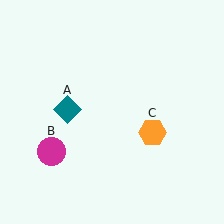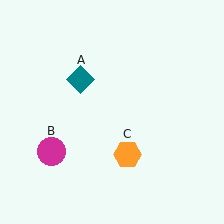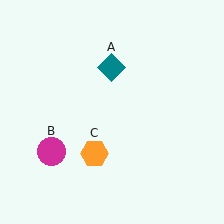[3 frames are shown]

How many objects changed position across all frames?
2 objects changed position: teal diamond (object A), orange hexagon (object C).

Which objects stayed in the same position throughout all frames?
Magenta circle (object B) remained stationary.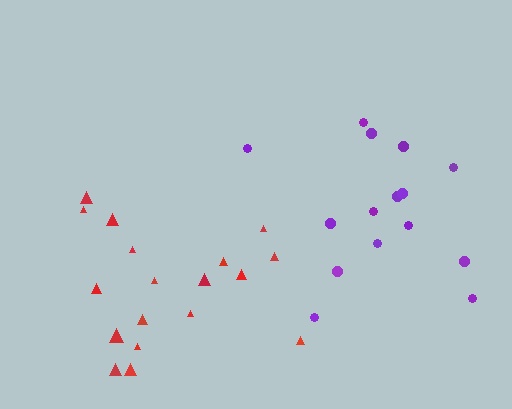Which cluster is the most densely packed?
Red.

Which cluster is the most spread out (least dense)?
Purple.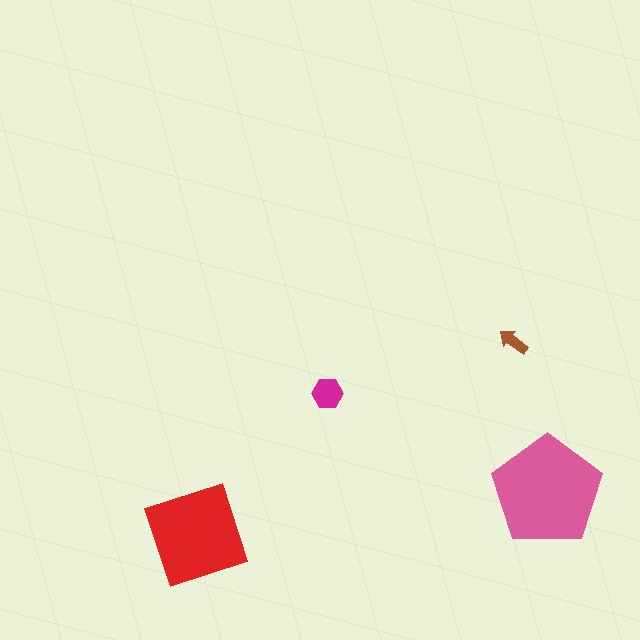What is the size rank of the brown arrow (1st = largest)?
4th.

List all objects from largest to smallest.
The pink pentagon, the red diamond, the magenta hexagon, the brown arrow.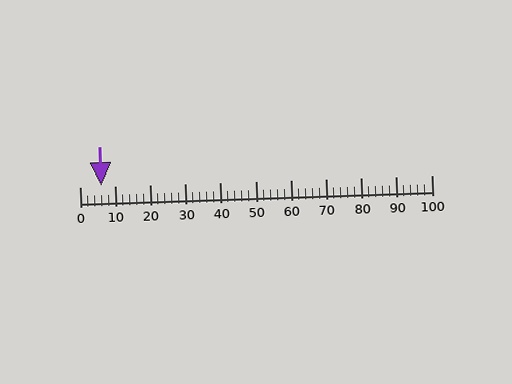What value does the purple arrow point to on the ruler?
The purple arrow points to approximately 6.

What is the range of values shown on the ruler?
The ruler shows values from 0 to 100.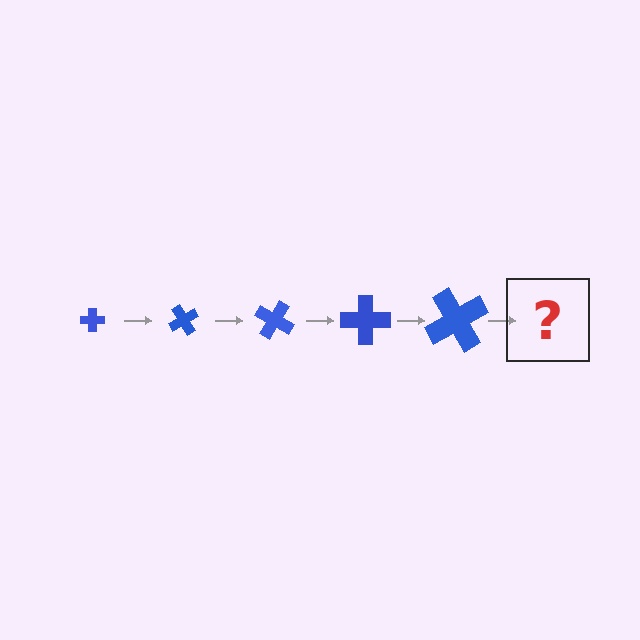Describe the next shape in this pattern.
It should be a cross, larger than the previous one and rotated 300 degrees from the start.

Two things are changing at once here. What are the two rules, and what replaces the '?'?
The two rules are that the cross grows larger each step and it rotates 60 degrees each step. The '?' should be a cross, larger than the previous one and rotated 300 degrees from the start.